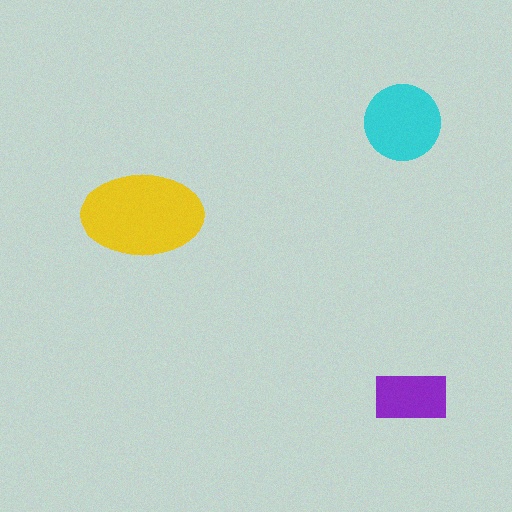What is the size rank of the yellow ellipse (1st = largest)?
1st.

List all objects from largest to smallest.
The yellow ellipse, the cyan circle, the purple rectangle.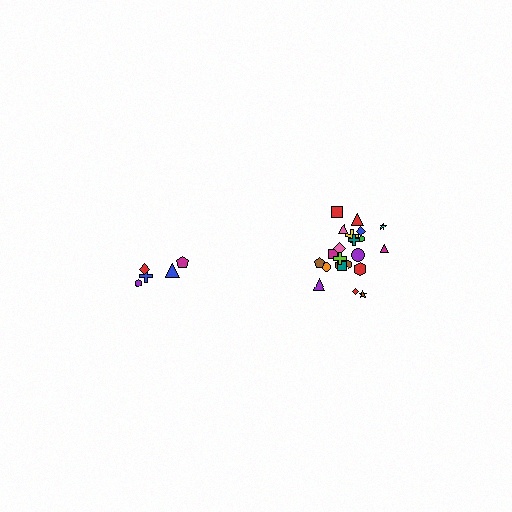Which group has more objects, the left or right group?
The right group.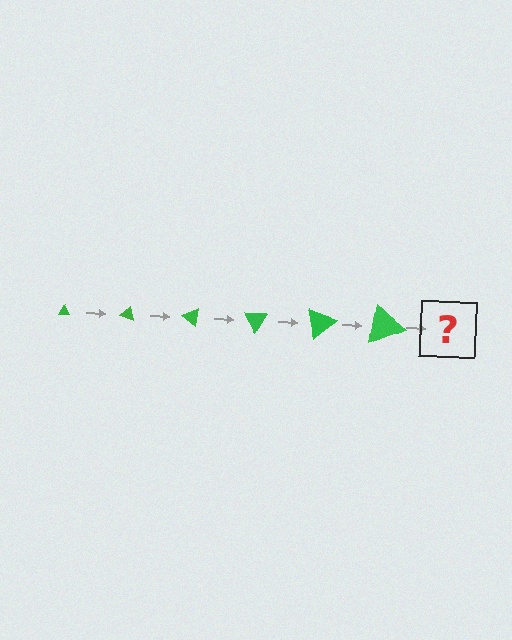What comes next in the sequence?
The next element should be a triangle, larger than the previous one and rotated 120 degrees from the start.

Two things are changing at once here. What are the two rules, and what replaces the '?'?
The two rules are that the triangle grows larger each step and it rotates 20 degrees each step. The '?' should be a triangle, larger than the previous one and rotated 120 degrees from the start.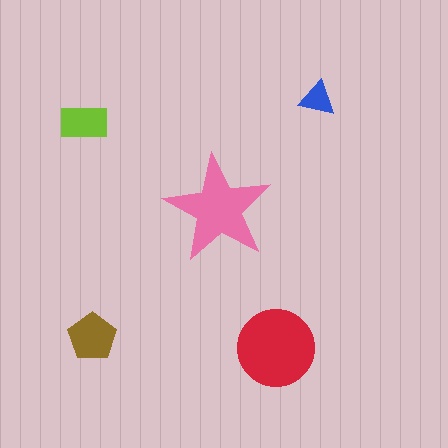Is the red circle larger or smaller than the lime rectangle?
Larger.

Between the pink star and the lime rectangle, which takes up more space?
The pink star.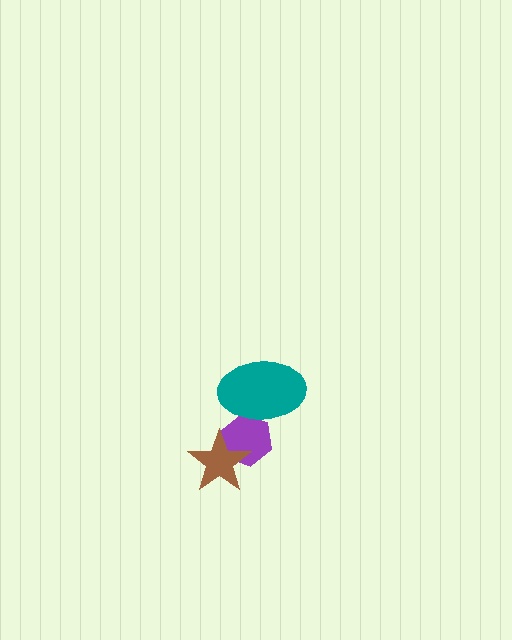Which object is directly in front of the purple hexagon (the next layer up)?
The brown star is directly in front of the purple hexagon.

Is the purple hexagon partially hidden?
Yes, it is partially covered by another shape.